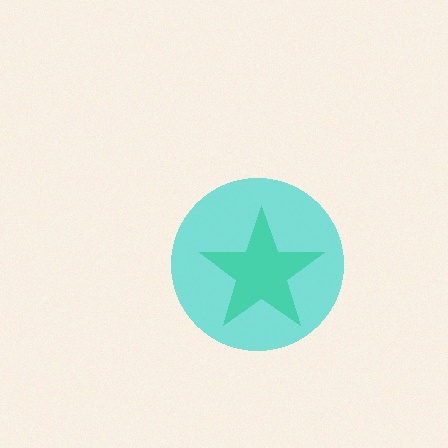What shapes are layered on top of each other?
The layered shapes are: a green star, a cyan circle.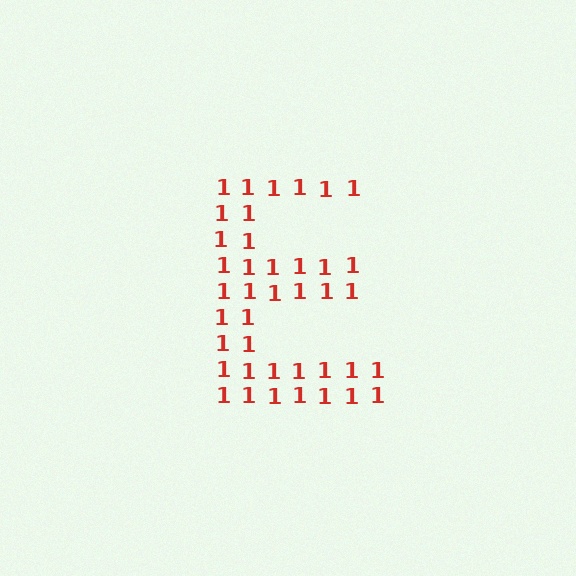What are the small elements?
The small elements are digit 1's.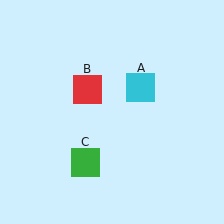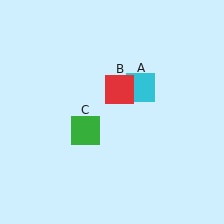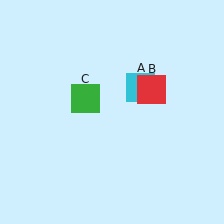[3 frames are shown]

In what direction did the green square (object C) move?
The green square (object C) moved up.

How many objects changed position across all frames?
2 objects changed position: red square (object B), green square (object C).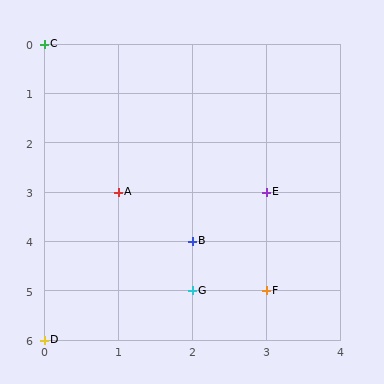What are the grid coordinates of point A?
Point A is at grid coordinates (1, 3).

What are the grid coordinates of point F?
Point F is at grid coordinates (3, 5).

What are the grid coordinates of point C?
Point C is at grid coordinates (0, 0).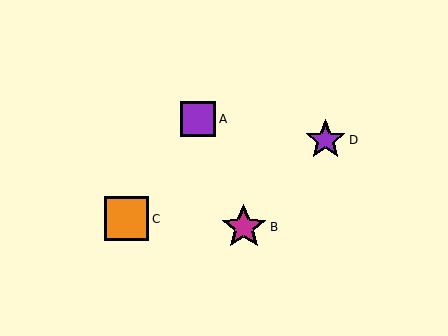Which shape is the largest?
The magenta star (labeled B) is the largest.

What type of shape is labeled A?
Shape A is a purple square.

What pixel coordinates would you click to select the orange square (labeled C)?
Click at (127, 219) to select the orange square C.